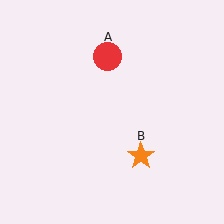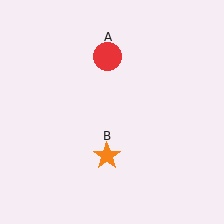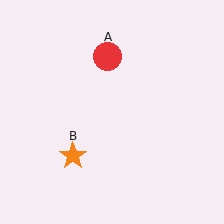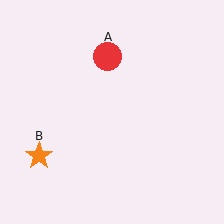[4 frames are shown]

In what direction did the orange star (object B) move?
The orange star (object B) moved left.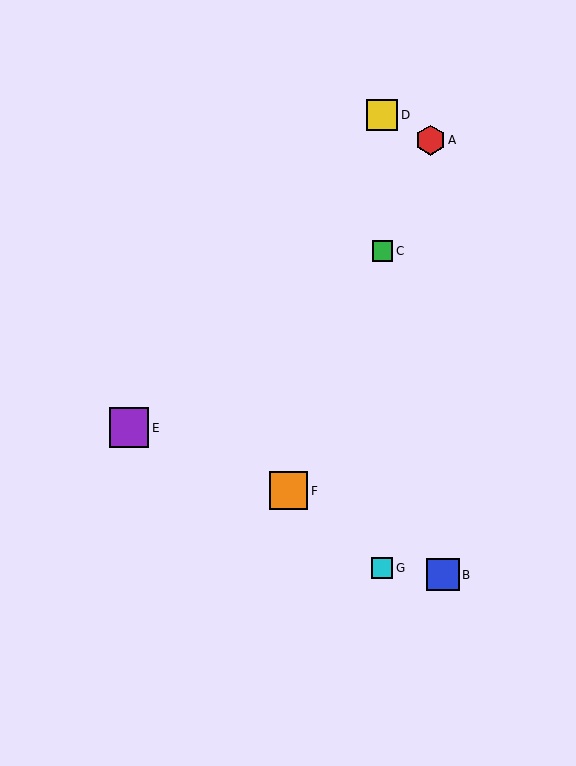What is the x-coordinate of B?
Object B is at x≈443.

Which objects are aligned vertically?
Objects C, D, G are aligned vertically.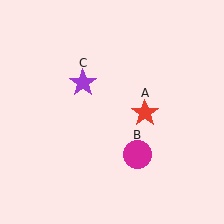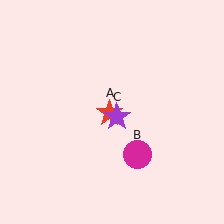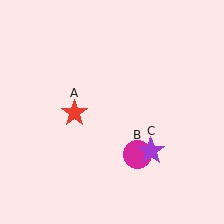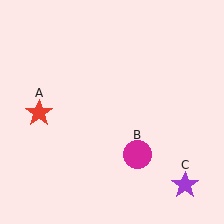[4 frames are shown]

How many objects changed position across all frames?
2 objects changed position: red star (object A), purple star (object C).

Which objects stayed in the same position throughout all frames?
Magenta circle (object B) remained stationary.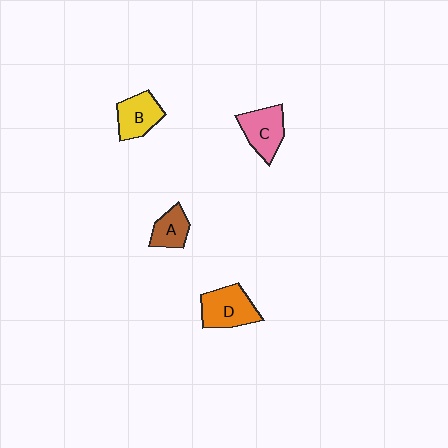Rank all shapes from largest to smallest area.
From largest to smallest: D (orange), C (pink), B (yellow), A (brown).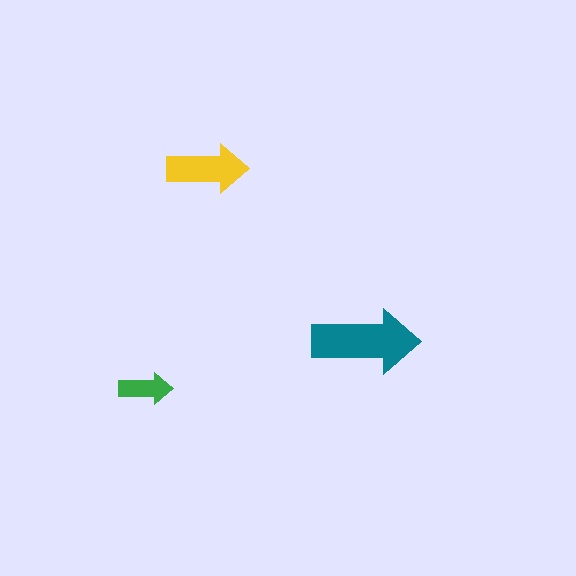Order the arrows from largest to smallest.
the teal one, the yellow one, the green one.